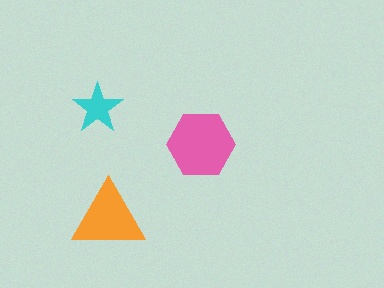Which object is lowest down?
The orange triangle is bottommost.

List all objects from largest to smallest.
The pink hexagon, the orange triangle, the cyan star.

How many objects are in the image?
There are 3 objects in the image.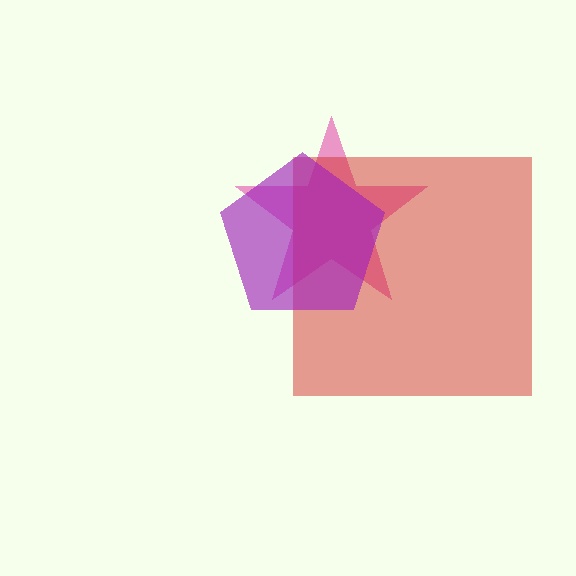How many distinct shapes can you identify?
There are 3 distinct shapes: a pink star, a red square, a purple pentagon.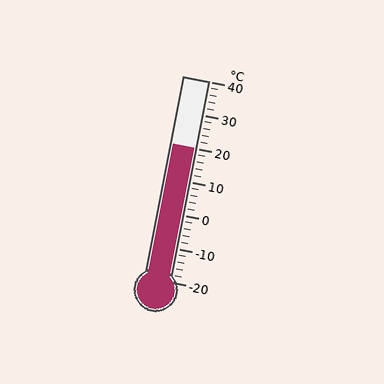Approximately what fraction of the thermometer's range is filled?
The thermometer is filled to approximately 65% of its range.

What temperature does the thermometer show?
The thermometer shows approximately 20°C.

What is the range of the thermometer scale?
The thermometer scale ranges from -20°C to 40°C.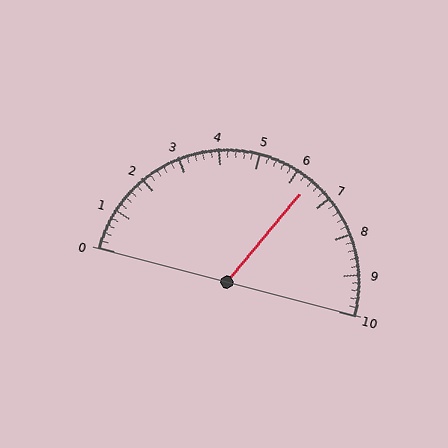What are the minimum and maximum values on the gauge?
The gauge ranges from 0 to 10.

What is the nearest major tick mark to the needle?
The nearest major tick mark is 6.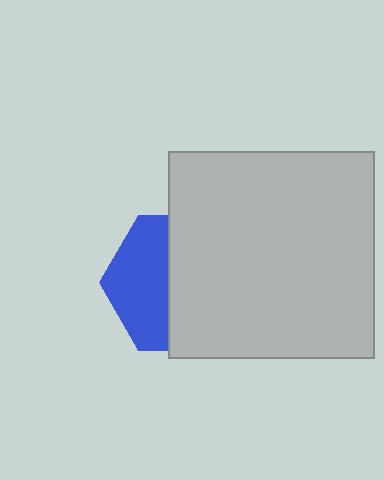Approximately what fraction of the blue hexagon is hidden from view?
Roughly 58% of the blue hexagon is hidden behind the light gray square.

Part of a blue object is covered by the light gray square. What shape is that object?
It is a hexagon.